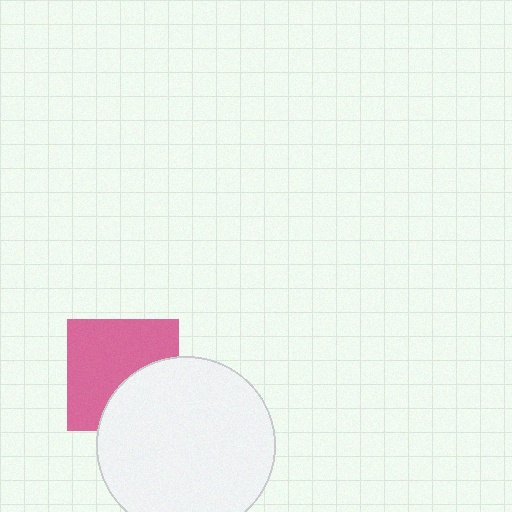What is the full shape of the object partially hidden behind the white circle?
The partially hidden object is a pink square.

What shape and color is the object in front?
The object in front is a white circle.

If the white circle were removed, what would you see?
You would see the complete pink square.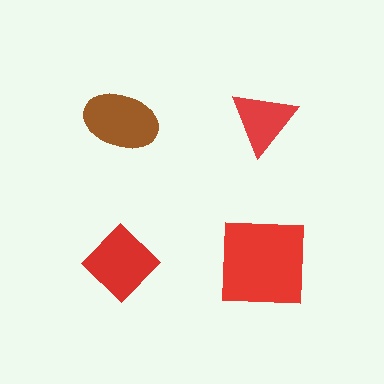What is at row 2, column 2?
A red square.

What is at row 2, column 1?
A red diamond.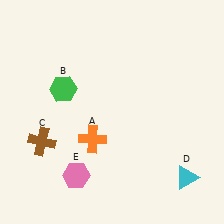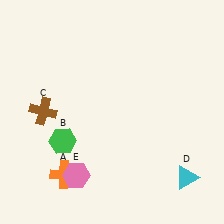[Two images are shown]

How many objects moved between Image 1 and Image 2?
3 objects moved between the two images.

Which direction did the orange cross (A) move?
The orange cross (A) moved down.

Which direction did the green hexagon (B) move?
The green hexagon (B) moved down.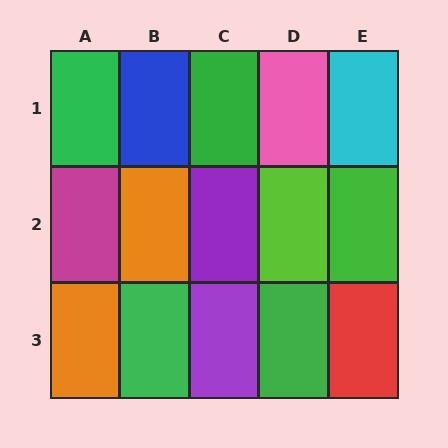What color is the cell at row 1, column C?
Green.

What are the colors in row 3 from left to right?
Orange, green, purple, green, red.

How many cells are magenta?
1 cell is magenta.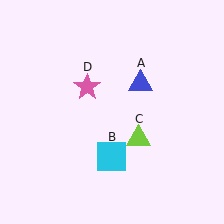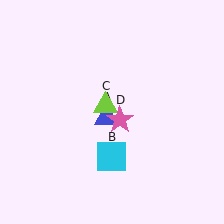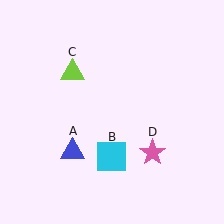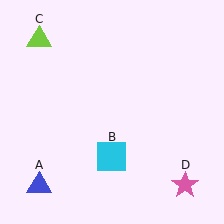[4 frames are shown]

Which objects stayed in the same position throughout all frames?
Cyan square (object B) remained stationary.